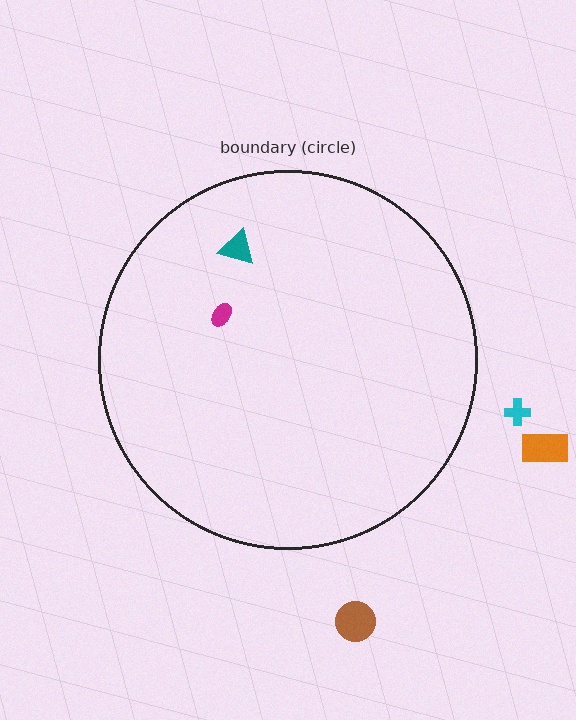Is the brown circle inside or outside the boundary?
Outside.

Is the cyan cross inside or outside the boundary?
Outside.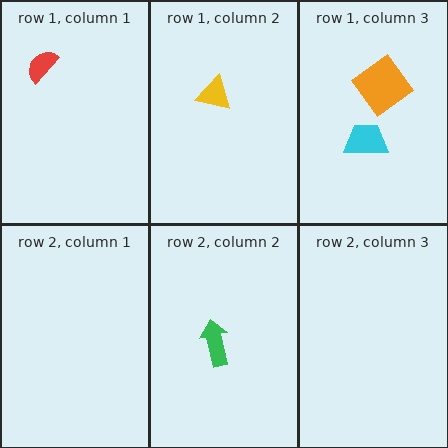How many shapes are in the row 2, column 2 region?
1.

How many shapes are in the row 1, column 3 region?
2.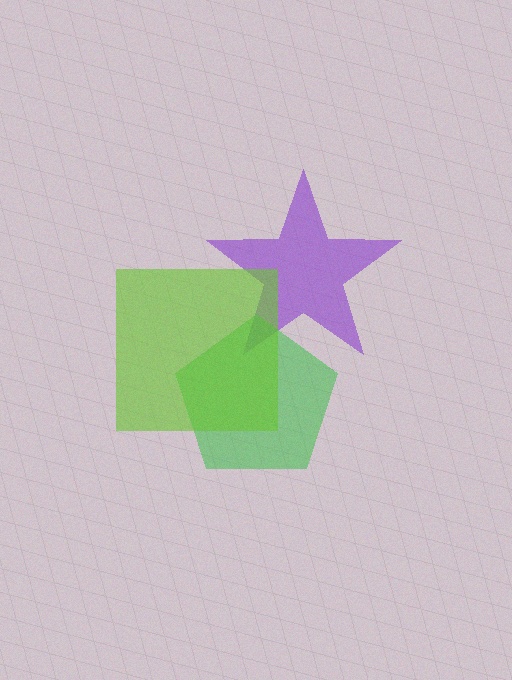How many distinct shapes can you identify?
There are 3 distinct shapes: a purple star, a green pentagon, a lime square.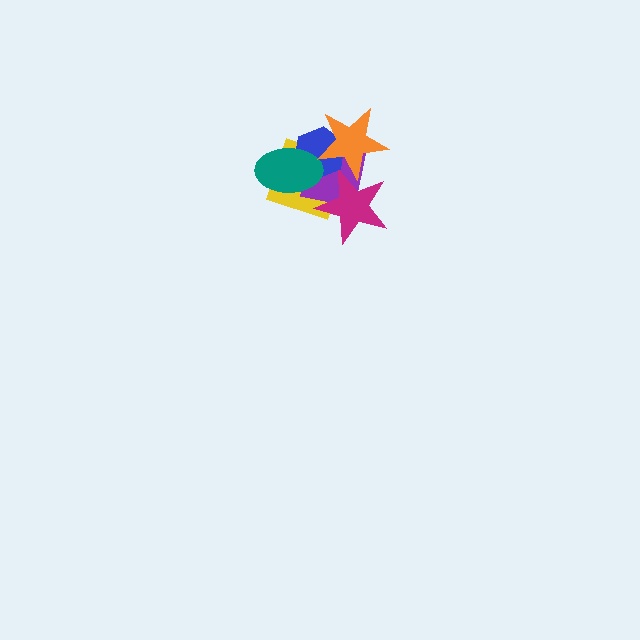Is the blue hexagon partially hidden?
Yes, it is partially covered by another shape.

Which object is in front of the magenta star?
The orange star is in front of the magenta star.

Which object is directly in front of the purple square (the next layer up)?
The magenta star is directly in front of the purple square.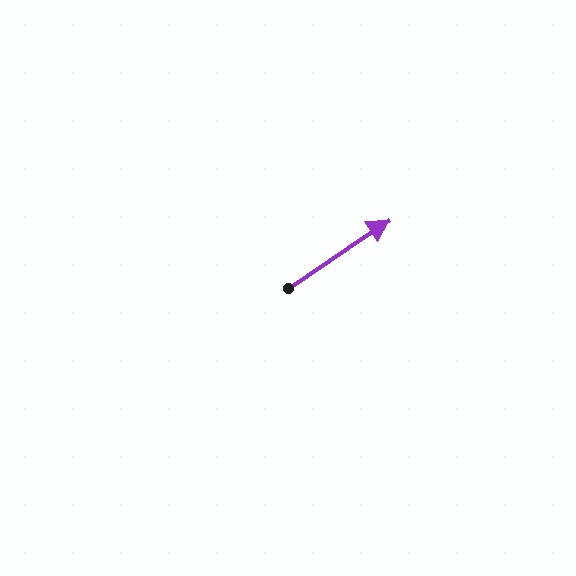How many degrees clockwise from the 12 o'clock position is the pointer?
Approximately 56 degrees.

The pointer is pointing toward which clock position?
Roughly 2 o'clock.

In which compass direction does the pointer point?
Northeast.